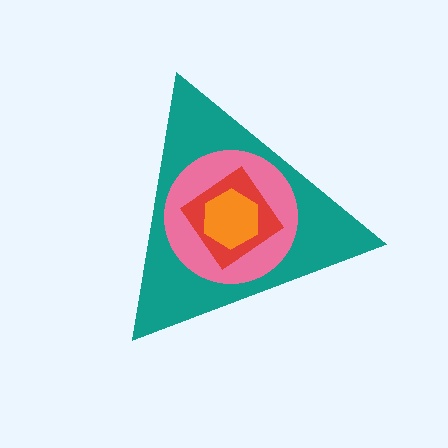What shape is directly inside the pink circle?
The red diamond.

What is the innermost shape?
The orange hexagon.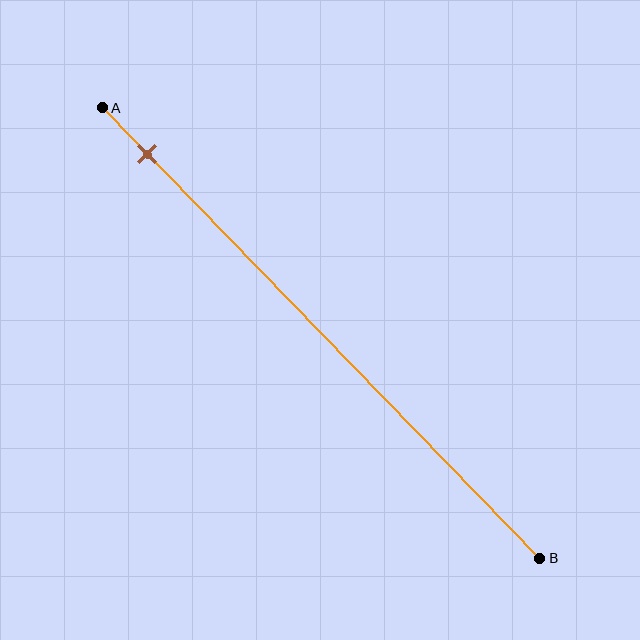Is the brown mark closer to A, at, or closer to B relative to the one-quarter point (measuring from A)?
The brown mark is closer to point A than the one-quarter point of segment AB.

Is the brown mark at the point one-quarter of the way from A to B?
No, the mark is at about 10% from A, not at the 25% one-quarter point.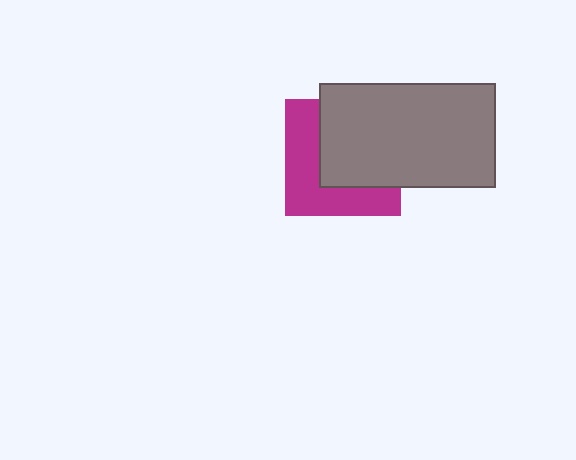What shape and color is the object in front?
The object in front is a gray rectangle.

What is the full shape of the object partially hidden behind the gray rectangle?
The partially hidden object is a magenta square.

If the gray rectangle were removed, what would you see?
You would see the complete magenta square.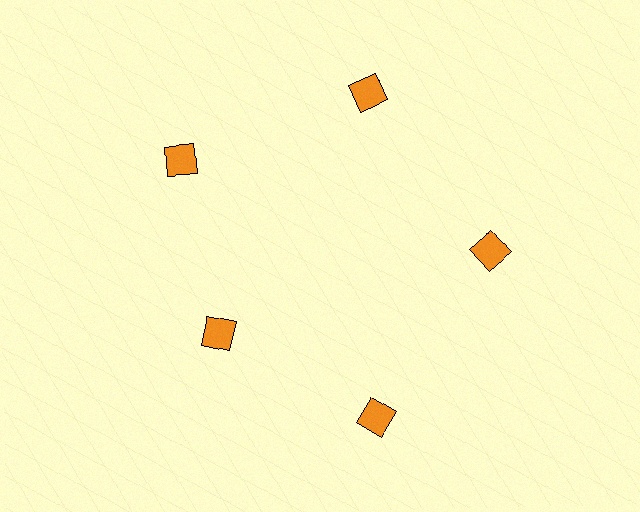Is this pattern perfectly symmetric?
No. The 5 orange squares are arranged in a ring, but one element near the 8 o'clock position is pulled inward toward the center, breaking the 5-fold rotational symmetry.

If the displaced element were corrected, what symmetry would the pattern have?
It would have 5-fold rotational symmetry — the pattern would map onto itself every 72 degrees.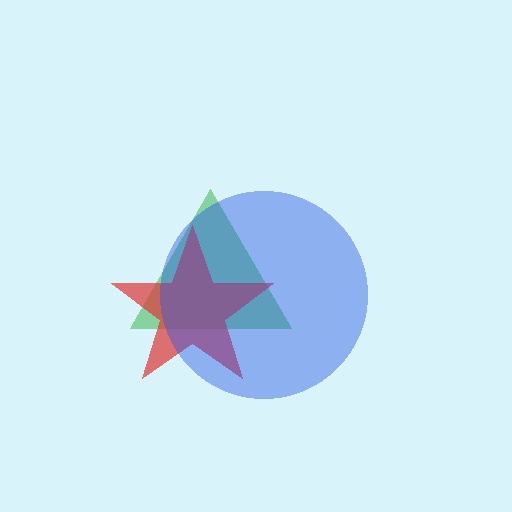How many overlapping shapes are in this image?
There are 3 overlapping shapes in the image.